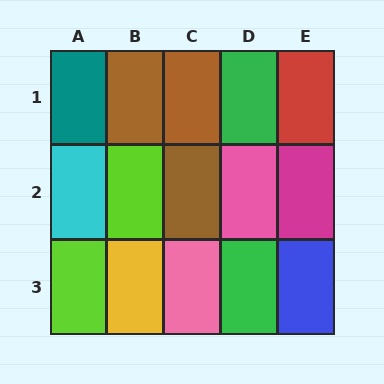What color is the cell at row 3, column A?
Lime.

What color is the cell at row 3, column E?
Blue.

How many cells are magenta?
1 cell is magenta.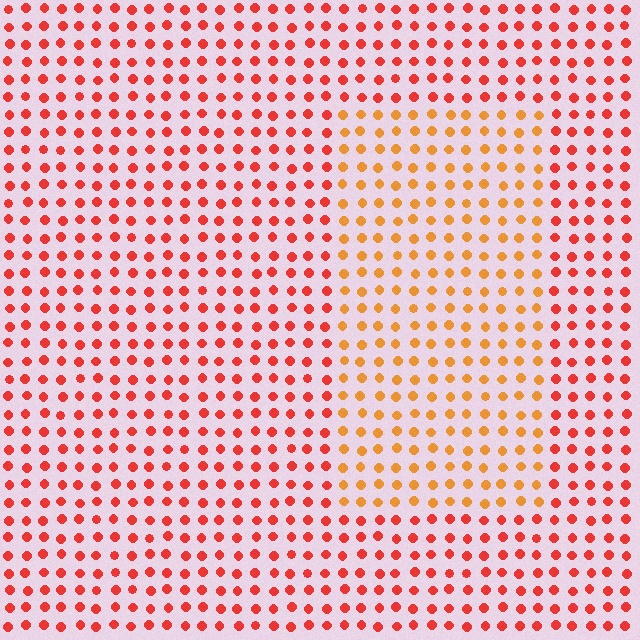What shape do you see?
I see a rectangle.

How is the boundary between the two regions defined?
The boundary is defined purely by a slight shift in hue (about 31 degrees). Spacing, size, and orientation are identical on both sides.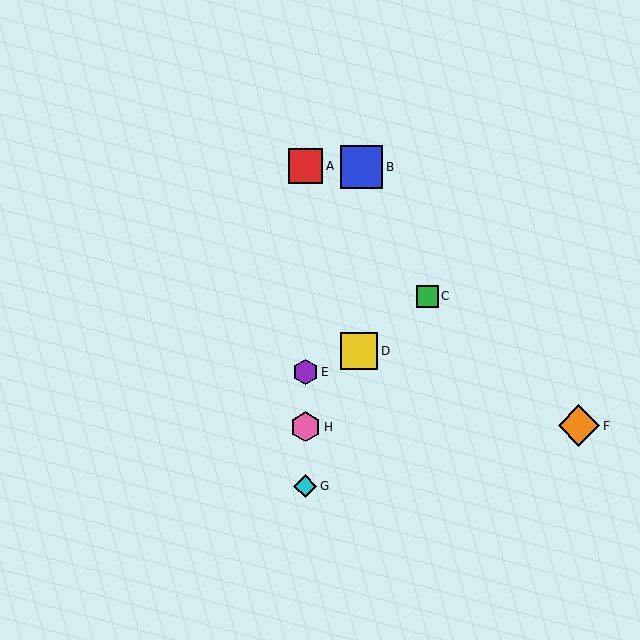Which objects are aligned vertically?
Objects A, E, G, H are aligned vertically.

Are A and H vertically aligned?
Yes, both are at x≈305.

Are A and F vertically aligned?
No, A is at x≈305 and F is at x≈579.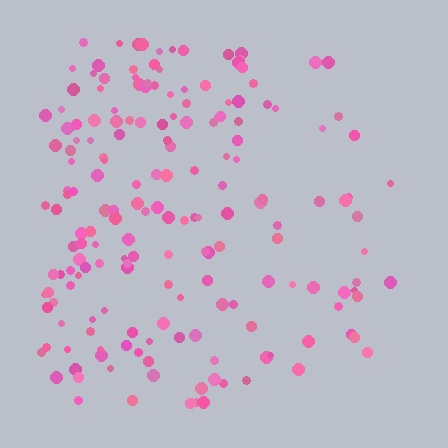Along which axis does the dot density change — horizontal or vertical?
Horizontal.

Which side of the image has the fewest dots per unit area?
The right.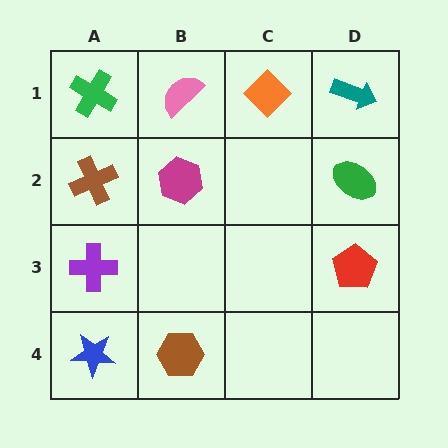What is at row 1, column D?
A teal arrow.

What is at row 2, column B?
A magenta hexagon.